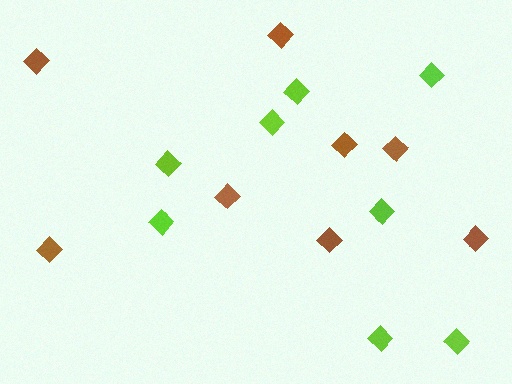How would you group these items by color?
There are 2 groups: one group of brown diamonds (8) and one group of lime diamonds (8).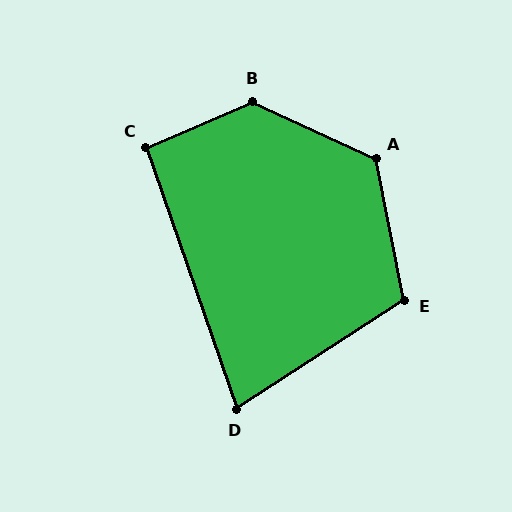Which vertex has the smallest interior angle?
D, at approximately 76 degrees.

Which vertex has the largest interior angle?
B, at approximately 132 degrees.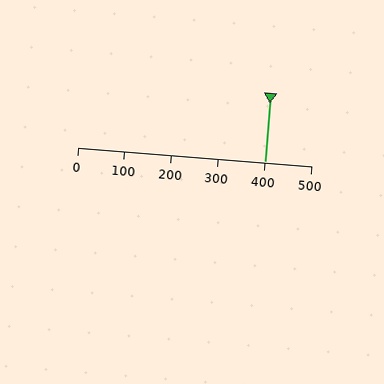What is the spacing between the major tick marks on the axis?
The major ticks are spaced 100 apart.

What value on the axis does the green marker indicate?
The marker indicates approximately 400.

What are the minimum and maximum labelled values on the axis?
The axis runs from 0 to 500.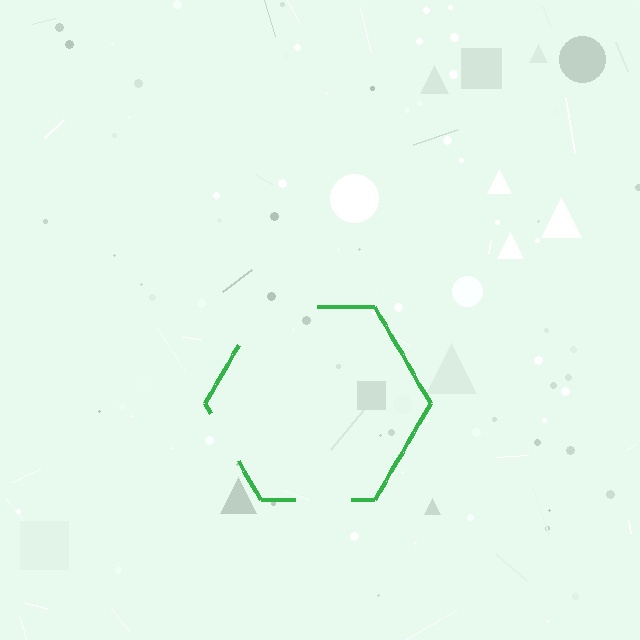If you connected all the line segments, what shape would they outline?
They would outline a hexagon.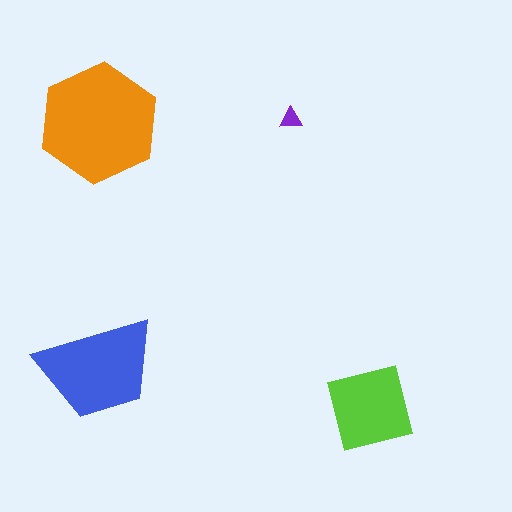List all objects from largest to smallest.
The orange hexagon, the blue trapezoid, the lime square, the purple triangle.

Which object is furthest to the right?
The lime square is rightmost.